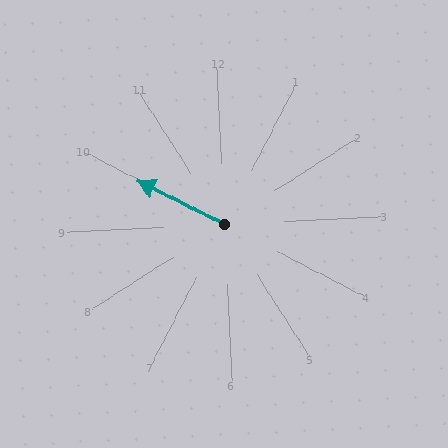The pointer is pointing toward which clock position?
Roughly 10 o'clock.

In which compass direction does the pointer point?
Northwest.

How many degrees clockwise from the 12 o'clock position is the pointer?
Approximately 299 degrees.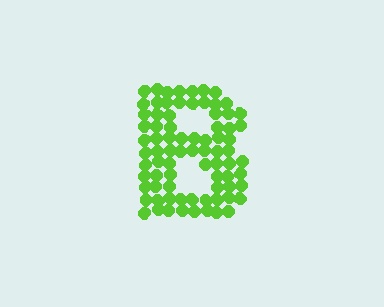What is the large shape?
The large shape is the letter B.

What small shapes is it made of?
It is made of small circles.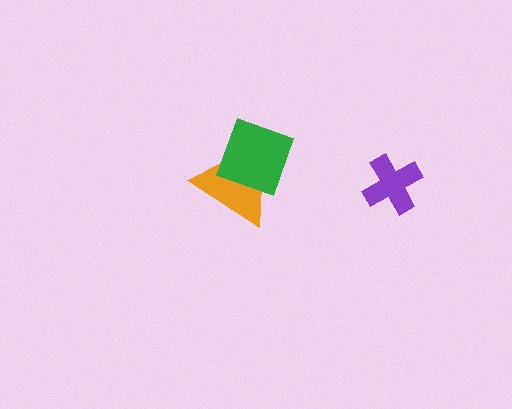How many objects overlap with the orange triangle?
1 object overlaps with the orange triangle.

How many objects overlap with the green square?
1 object overlaps with the green square.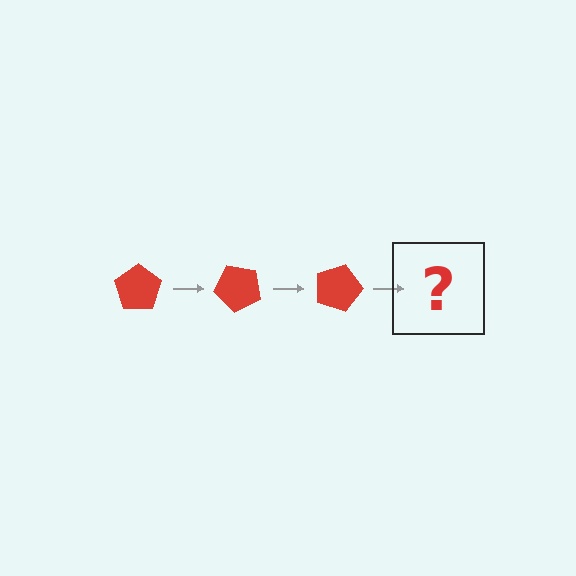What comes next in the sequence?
The next element should be a red pentagon rotated 135 degrees.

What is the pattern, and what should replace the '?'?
The pattern is that the pentagon rotates 45 degrees each step. The '?' should be a red pentagon rotated 135 degrees.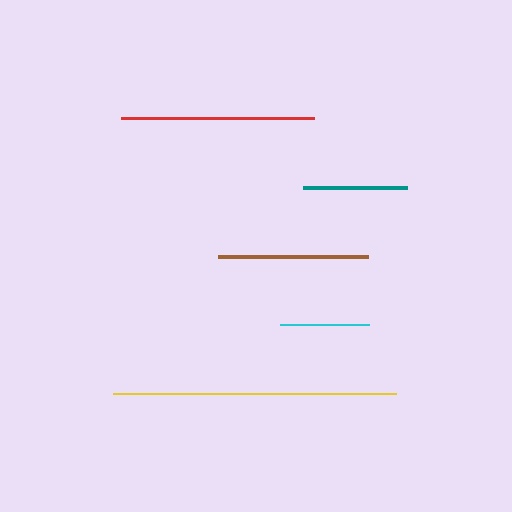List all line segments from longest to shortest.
From longest to shortest: yellow, red, brown, teal, cyan.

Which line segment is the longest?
The yellow line is the longest at approximately 283 pixels.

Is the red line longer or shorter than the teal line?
The red line is longer than the teal line.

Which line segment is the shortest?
The cyan line is the shortest at approximately 89 pixels.